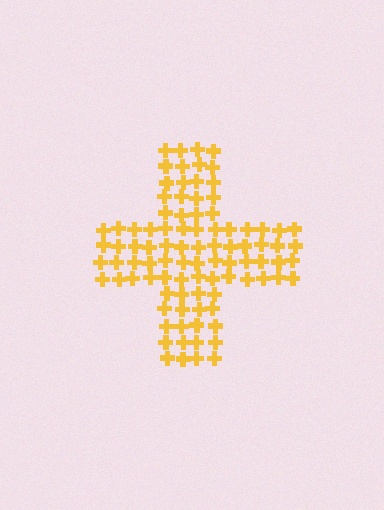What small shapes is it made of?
It is made of small crosses.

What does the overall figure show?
The overall figure shows a cross.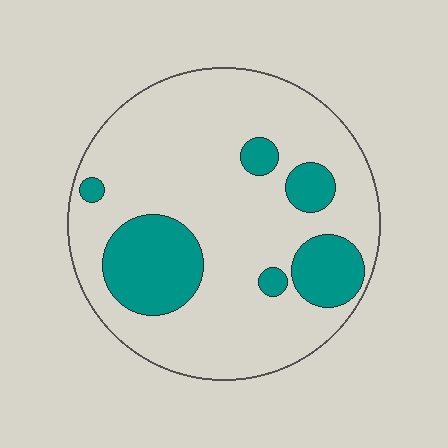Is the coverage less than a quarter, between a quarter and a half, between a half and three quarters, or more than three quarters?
Less than a quarter.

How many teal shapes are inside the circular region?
6.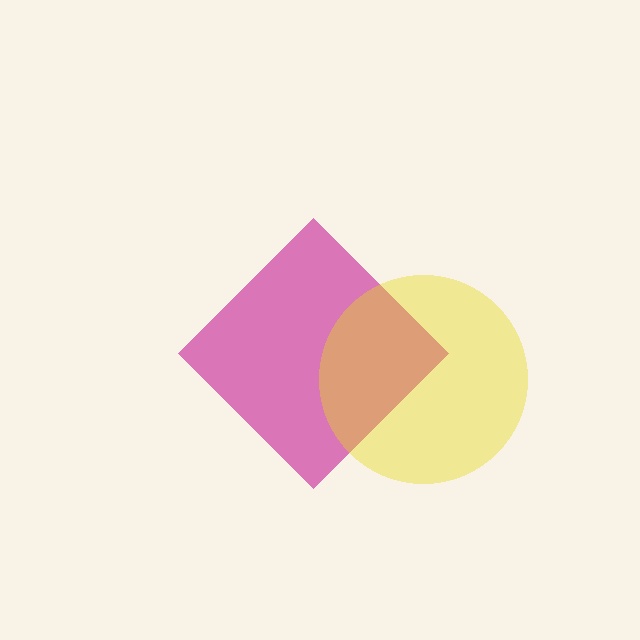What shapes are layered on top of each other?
The layered shapes are: a magenta diamond, a yellow circle.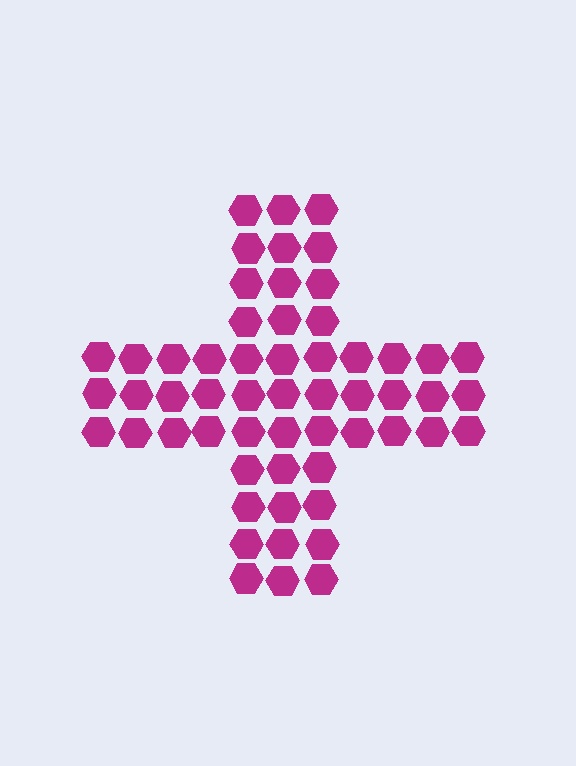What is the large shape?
The large shape is a cross.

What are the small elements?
The small elements are hexagons.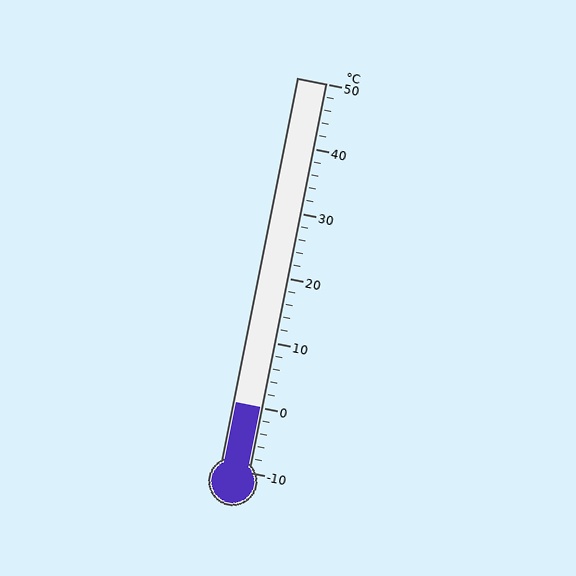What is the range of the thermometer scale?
The thermometer scale ranges from -10°C to 50°C.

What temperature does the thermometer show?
The thermometer shows approximately 0°C.